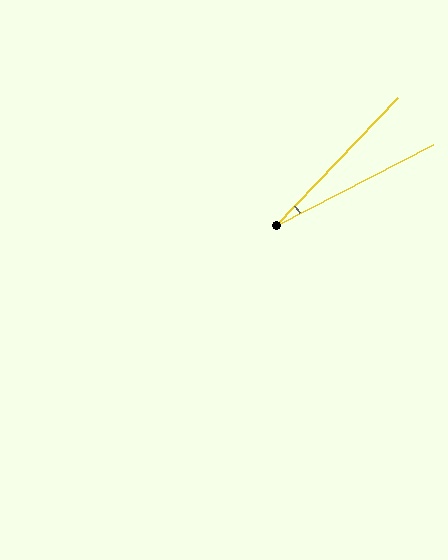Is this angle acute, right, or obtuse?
It is acute.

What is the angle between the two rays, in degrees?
Approximately 19 degrees.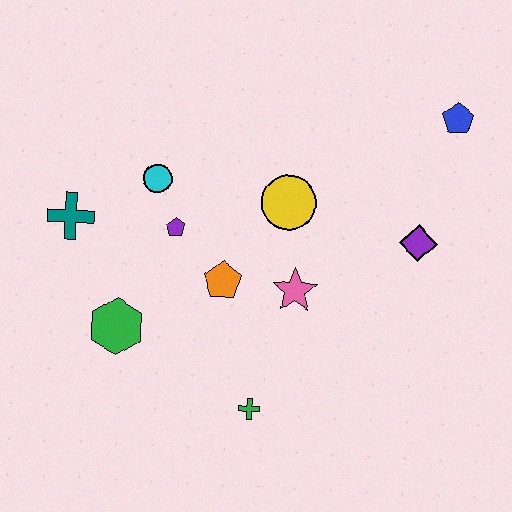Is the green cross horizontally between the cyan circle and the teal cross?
No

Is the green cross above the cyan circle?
No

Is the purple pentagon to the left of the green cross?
Yes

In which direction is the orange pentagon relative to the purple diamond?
The orange pentagon is to the left of the purple diamond.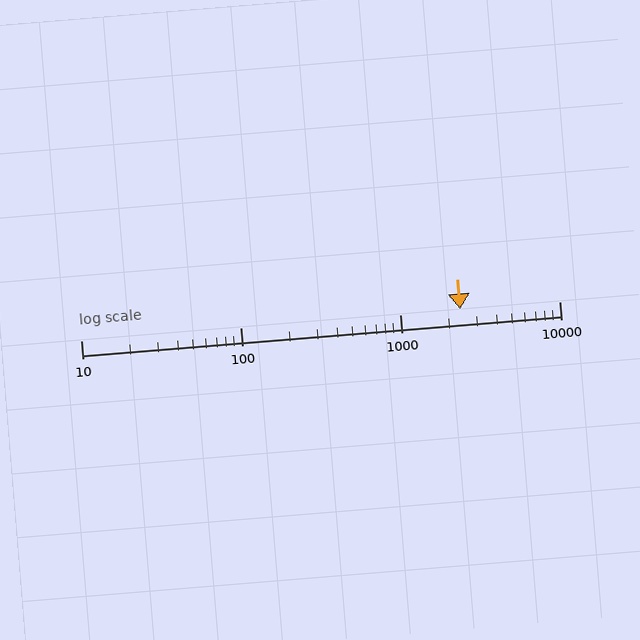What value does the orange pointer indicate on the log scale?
The pointer indicates approximately 2400.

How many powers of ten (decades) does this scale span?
The scale spans 3 decades, from 10 to 10000.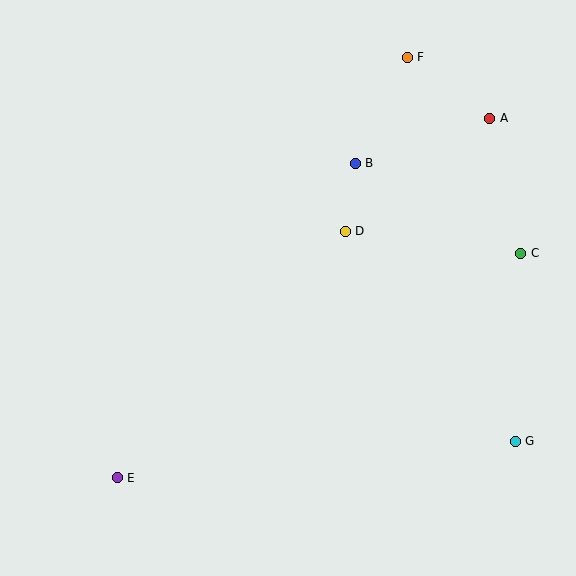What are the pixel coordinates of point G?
Point G is at (515, 441).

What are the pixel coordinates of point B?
Point B is at (355, 164).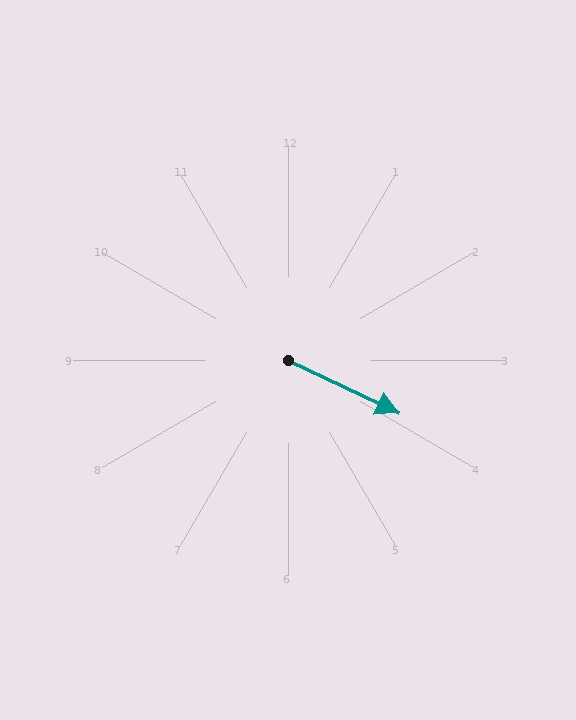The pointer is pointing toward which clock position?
Roughly 4 o'clock.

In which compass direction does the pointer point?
Southeast.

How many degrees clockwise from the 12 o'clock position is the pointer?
Approximately 116 degrees.